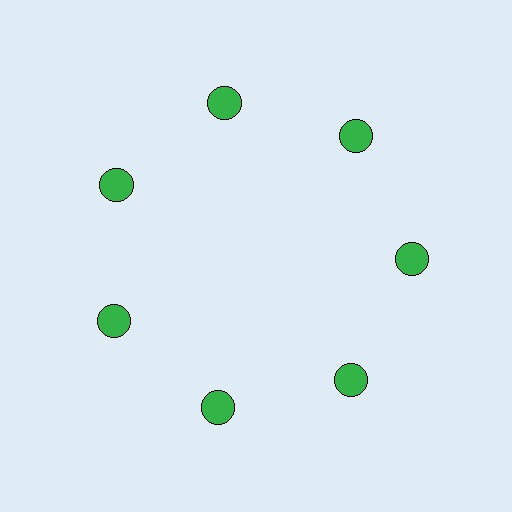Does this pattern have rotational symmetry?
Yes, this pattern has 7-fold rotational symmetry. It looks the same after rotating 51 degrees around the center.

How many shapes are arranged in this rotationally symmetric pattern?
There are 7 shapes, arranged in 7 groups of 1.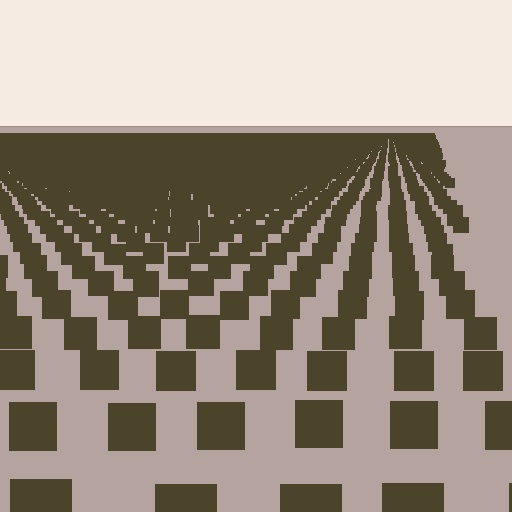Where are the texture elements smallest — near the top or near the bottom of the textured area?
Near the top.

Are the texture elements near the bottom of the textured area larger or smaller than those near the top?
Larger. Near the bottom, elements are closer to the viewer and appear at a bigger on-screen size.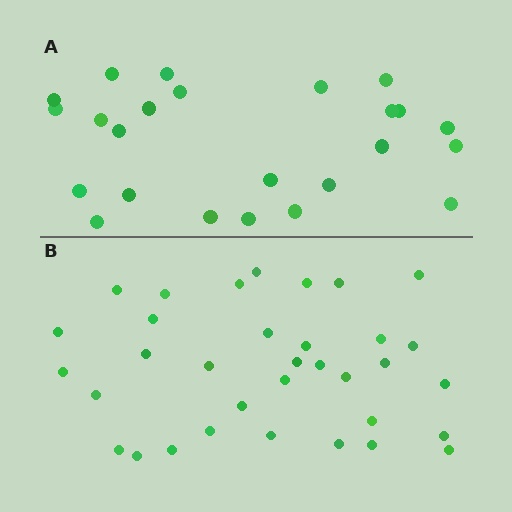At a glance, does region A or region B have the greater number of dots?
Region B (the bottom region) has more dots.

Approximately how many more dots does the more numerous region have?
Region B has roughly 10 or so more dots than region A.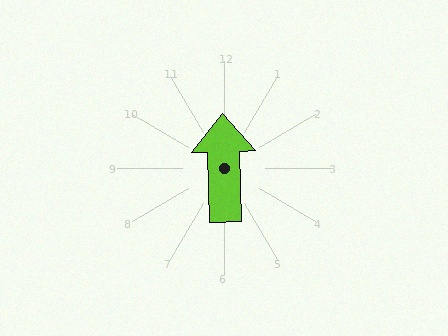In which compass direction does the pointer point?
North.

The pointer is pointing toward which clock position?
Roughly 12 o'clock.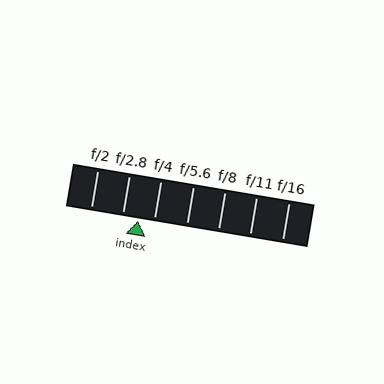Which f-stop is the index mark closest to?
The index mark is closest to f/2.8.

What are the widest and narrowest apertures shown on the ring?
The widest aperture shown is f/2 and the narrowest is f/16.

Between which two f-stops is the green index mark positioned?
The index mark is between f/2.8 and f/4.